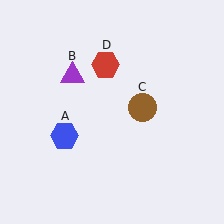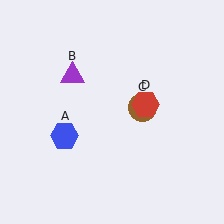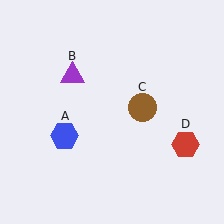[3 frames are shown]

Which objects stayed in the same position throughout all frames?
Blue hexagon (object A) and purple triangle (object B) and brown circle (object C) remained stationary.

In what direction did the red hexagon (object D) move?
The red hexagon (object D) moved down and to the right.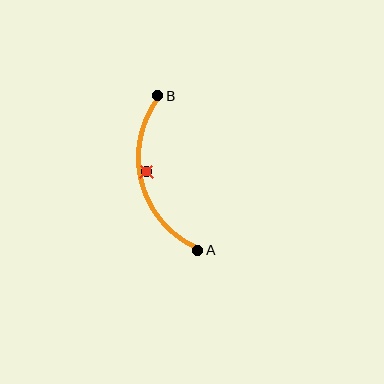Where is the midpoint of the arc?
The arc midpoint is the point on the curve farthest from the straight line joining A and B. It sits to the left of that line.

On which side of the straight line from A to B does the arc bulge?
The arc bulges to the left of the straight line connecting A and B.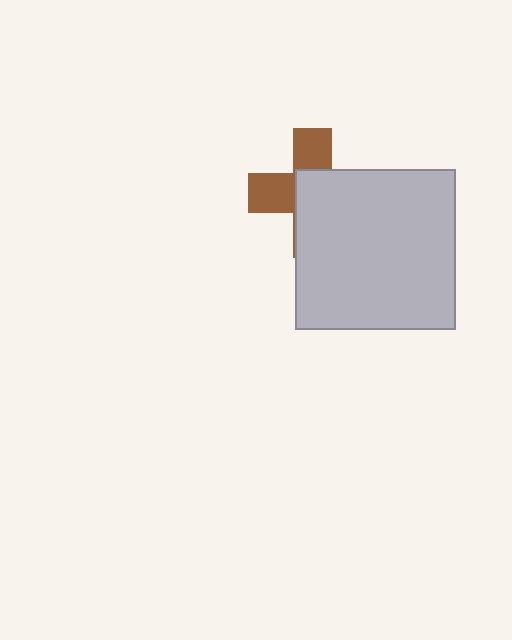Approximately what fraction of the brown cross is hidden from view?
Roughly 58% of the brown cross is hidden behind the light gray square.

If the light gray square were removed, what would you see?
You would see the complete brown cross.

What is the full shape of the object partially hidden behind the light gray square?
The partially hidden object is a brown cross.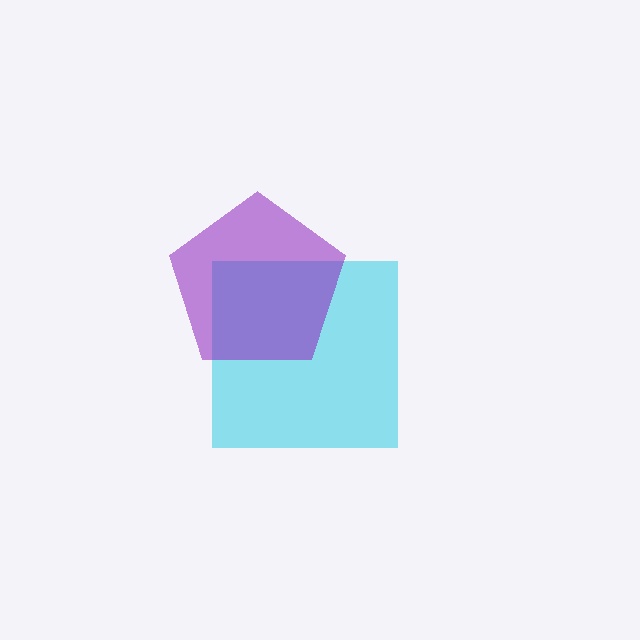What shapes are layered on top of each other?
The layered shapes are: a cyan square, a purple pentagon.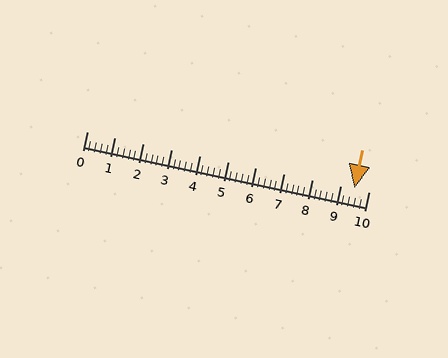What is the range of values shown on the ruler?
The ruler shows values from 0 to 10.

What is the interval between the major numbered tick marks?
The major tick marks are spaced 1 units apart.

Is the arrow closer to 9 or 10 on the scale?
The arrow is closer to 10.